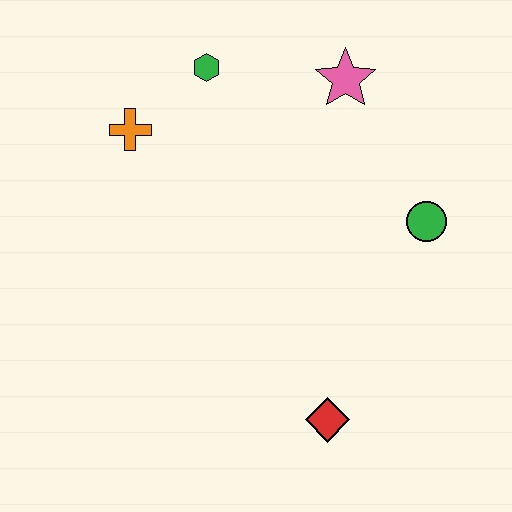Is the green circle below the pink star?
Yes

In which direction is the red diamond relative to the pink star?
The red diamond is below the pink star.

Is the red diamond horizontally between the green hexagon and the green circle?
Yes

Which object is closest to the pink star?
The green hexagon is closest to the pink star.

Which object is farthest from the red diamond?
The green hexagon is farthest from the red diamond.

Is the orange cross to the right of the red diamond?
No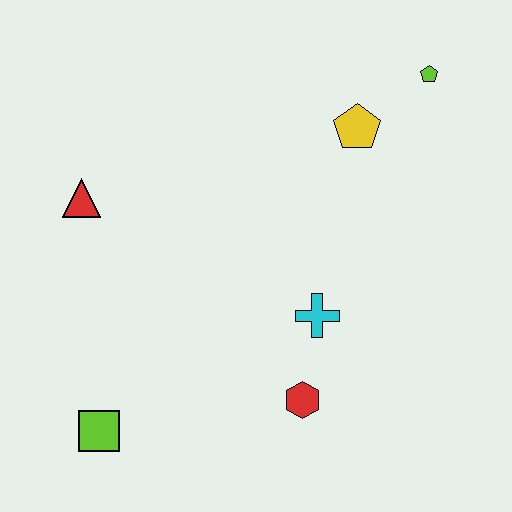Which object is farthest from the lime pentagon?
The lime square is farthest from the lime pentagon.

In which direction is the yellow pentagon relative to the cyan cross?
The yellow pentagon is above the cyan cross.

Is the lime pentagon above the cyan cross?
Yes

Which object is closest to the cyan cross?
The red hexagon is closest to the cyan cross.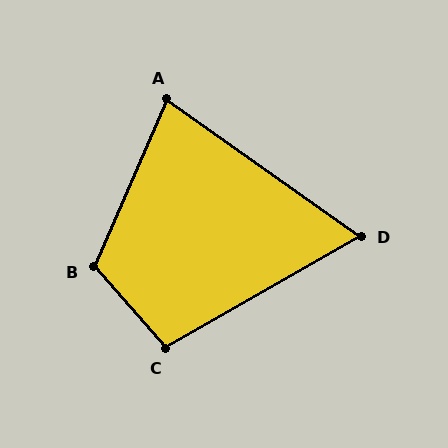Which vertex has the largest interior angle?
B, at approximately 115 degrees.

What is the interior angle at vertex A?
Approximately 78 degrees (acute).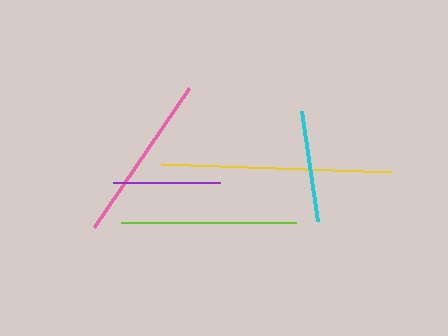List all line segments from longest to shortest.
From longest to shortest: yellow, lime, pink, cyan, purple.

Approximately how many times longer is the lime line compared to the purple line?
The lime line is approximately 1.7 times the length of the purple line.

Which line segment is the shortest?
The purple line is the shortest at approximately 106 pixels.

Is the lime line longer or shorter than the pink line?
The lime line is longer than the pink line.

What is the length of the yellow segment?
The yellow segment is approximately 230 pixels long.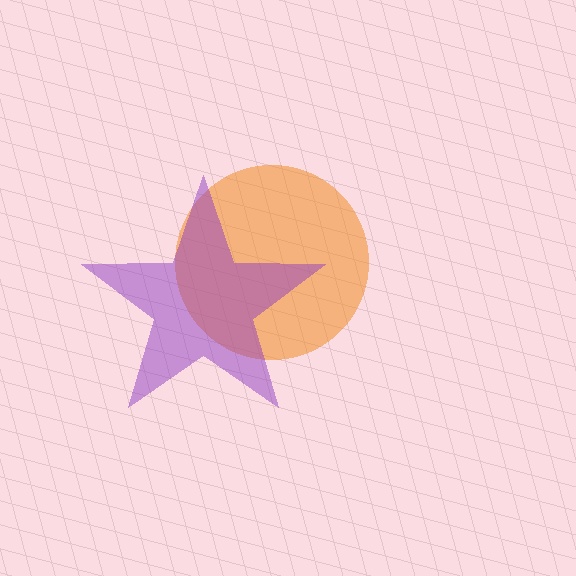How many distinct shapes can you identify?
There are 2 distinct shapes: an orange circle, a purple star.